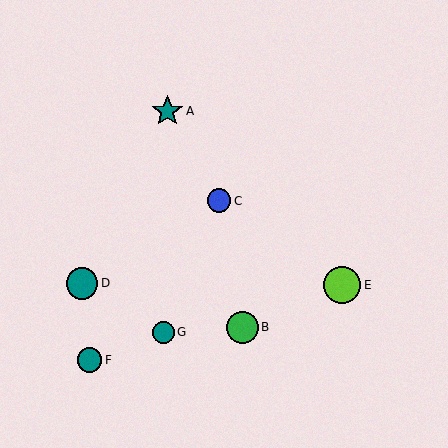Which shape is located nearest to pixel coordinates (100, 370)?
The teal circle (labeled F) at (89, 360) is nearest to that location.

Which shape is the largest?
The lime circle (labeled E) is the largest.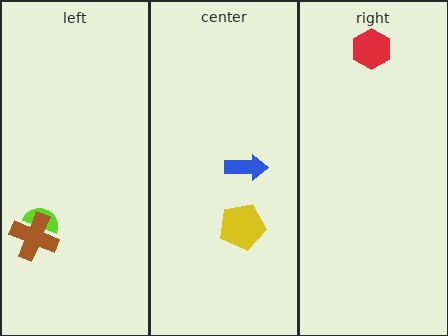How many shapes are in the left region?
2.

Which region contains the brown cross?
The left region.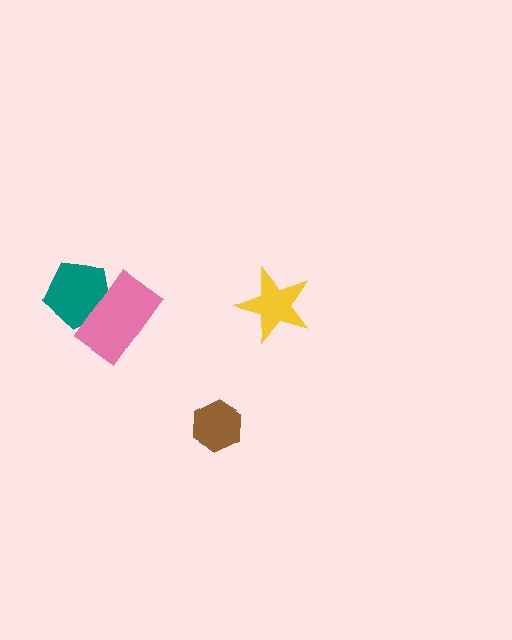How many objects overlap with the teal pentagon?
1 object overlaps with the teal pentagon.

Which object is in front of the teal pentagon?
The pink rectangle is in front of the teal pentagon.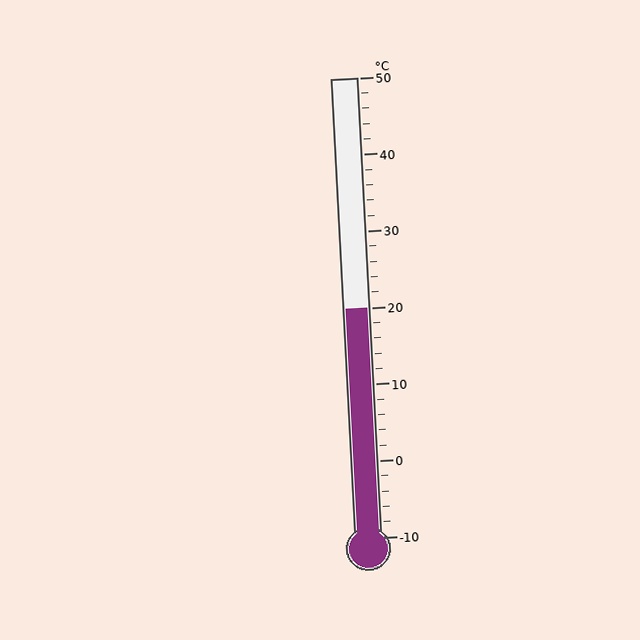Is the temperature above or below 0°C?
The temperature is above 0°C.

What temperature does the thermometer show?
The thermometer shows approximately 20°C.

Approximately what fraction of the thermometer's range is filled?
The thermometer is filled to approximately 50% of its range.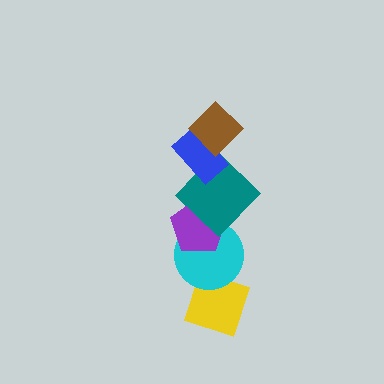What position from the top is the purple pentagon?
The purple pentagon is 4th from the top.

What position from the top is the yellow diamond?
The yellow diamond is 6th from the top.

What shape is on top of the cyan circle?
The purple pentagon is on top of the cyan circle.